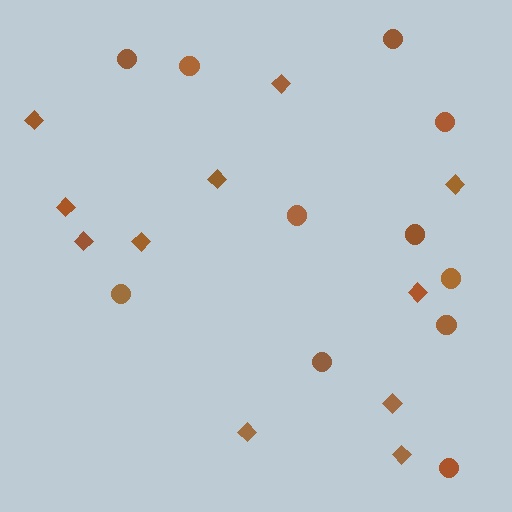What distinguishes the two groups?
There are 2 groups: one group of circles (11) and one group of diamonds (11).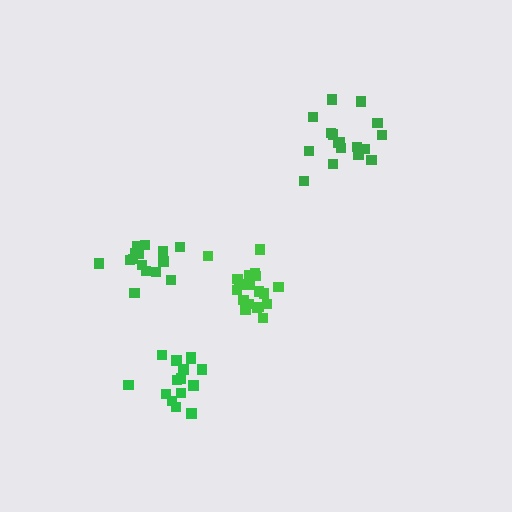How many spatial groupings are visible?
There are 4 spatial groupings.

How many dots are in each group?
Group 1: 17 dots, Group 2: 15 dots, Group 3: 15 dots, Group 4: 20 dots (67 total).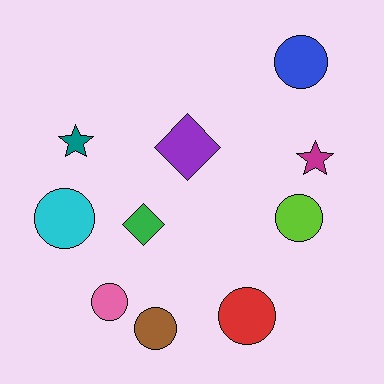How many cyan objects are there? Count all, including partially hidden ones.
There is 1 cyan object.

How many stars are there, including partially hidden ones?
There are 2 stars.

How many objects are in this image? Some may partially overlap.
There are 10 objects.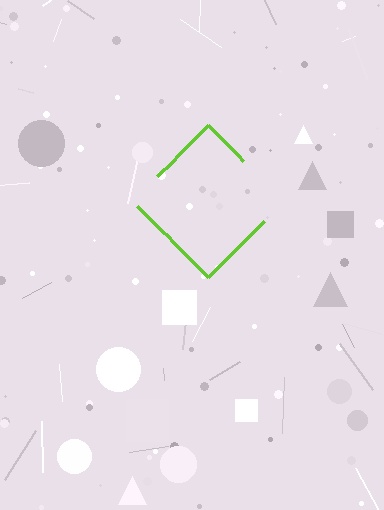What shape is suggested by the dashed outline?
The dashed outline suggests a diamond.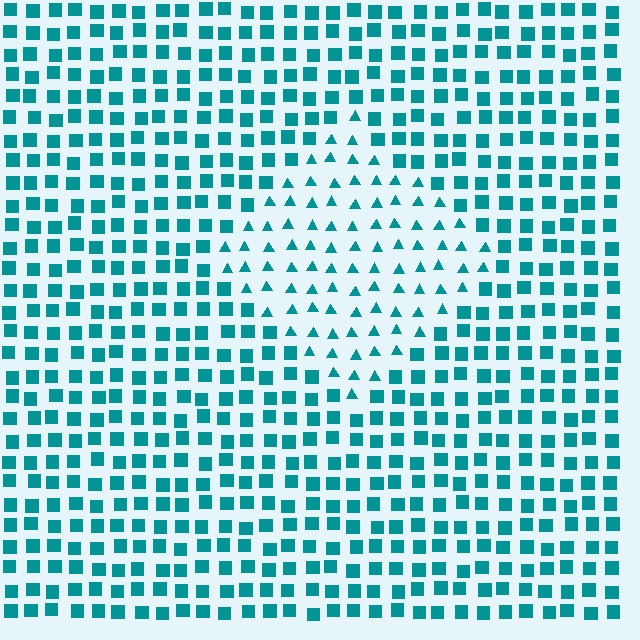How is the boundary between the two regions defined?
The boundary is defined by a change in element shape: triangles inside vs. squares outside. All elements share the same color and spacing.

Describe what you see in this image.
The image is filled with small teal elements arranged in a uniform grid. A diamond-shaped region contains triangles, while the surrounding area contains squares. The boundary is defined purely by the change in element shape.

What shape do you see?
I see a diamond.